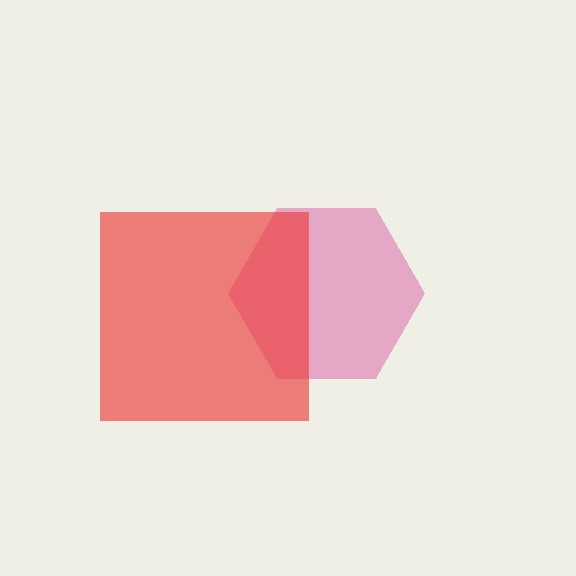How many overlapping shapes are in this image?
There are 2 overlapping shapes in the image.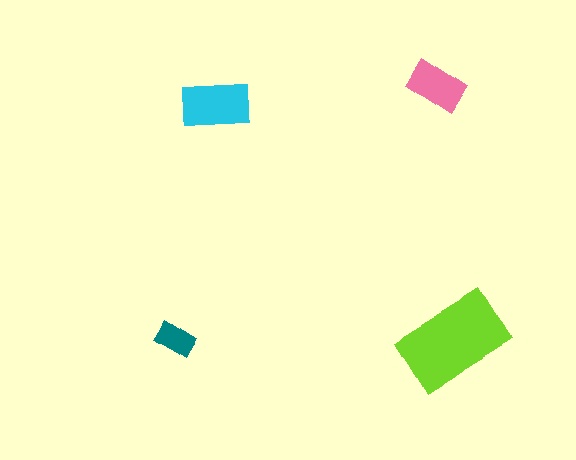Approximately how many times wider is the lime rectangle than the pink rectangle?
About 2 times wider.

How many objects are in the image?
There are 4 objects in the image.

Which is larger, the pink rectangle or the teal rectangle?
The pink one.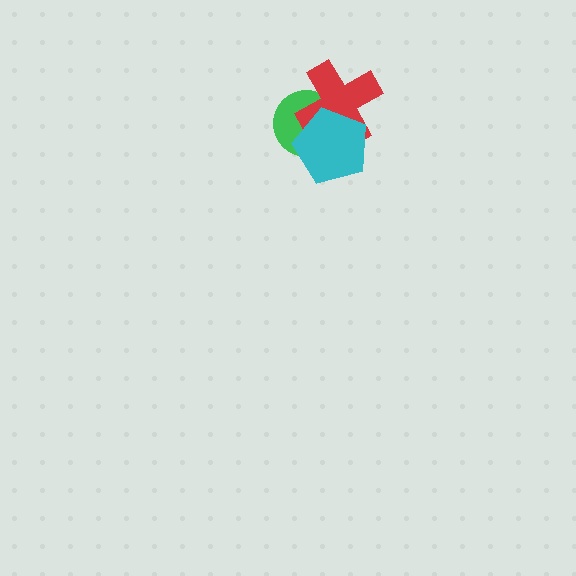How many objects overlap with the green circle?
2 objects overlap with the green circle.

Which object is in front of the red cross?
The cyan pentagon is in front of the red cross.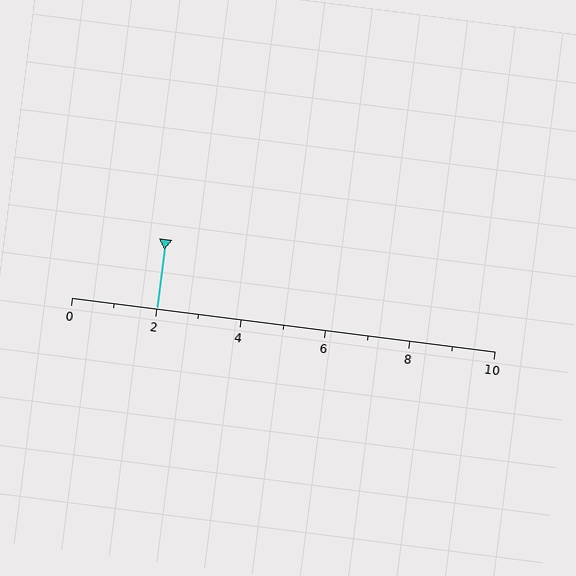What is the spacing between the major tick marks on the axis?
The major ticks are spaced 2 apart.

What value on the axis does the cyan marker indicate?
The marker indicates approximately 2.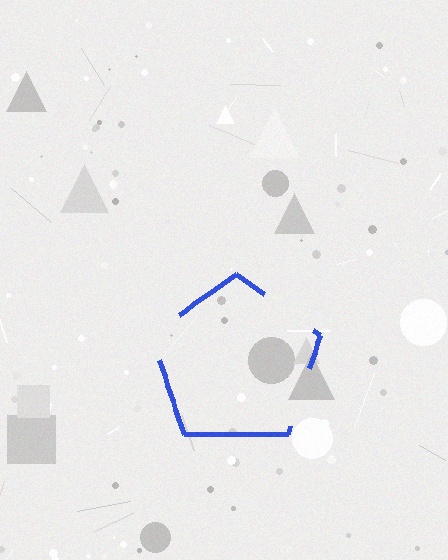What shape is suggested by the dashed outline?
The dashed outline suggests a pentagon.